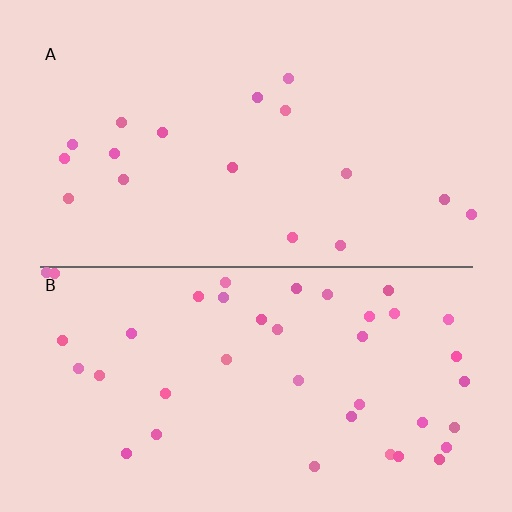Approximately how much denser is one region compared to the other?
Approximately 2.3× — region B over region A.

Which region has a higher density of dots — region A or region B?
B (the bottom).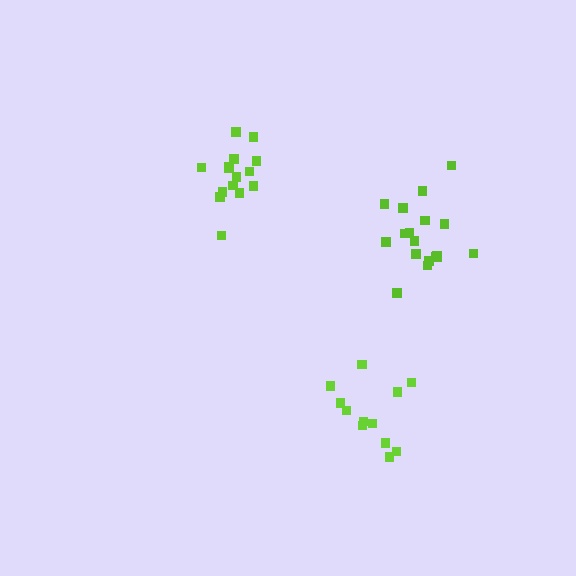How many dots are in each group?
Group 1: 18 dots, Group 2: 12 dots, Group 3: 15 dots (45 total).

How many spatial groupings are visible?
There are 3 spatial groupings.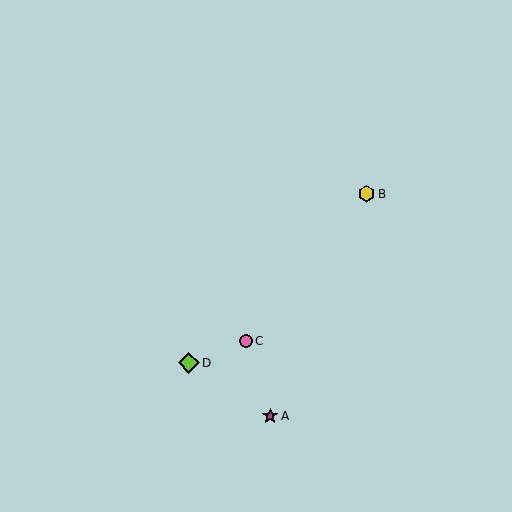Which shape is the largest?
The lime diamond (labeled D) is the largest.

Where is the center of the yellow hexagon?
The center of the yellow hexagon is at (366, 194).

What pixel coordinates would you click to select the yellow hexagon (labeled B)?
Click at (366, 194) to select the yellow hexagon B.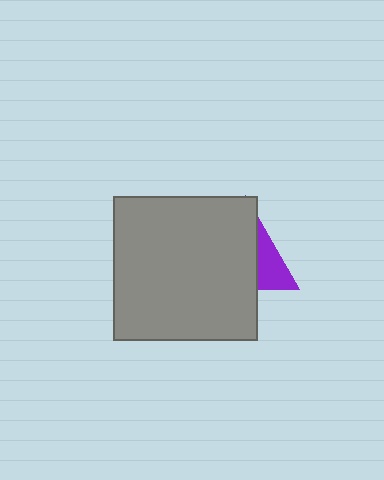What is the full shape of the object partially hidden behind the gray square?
The partially hidden object is a purple triangle.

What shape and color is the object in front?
The object in front is a gray square.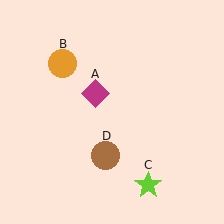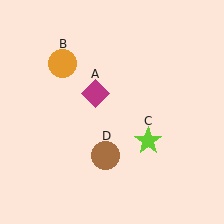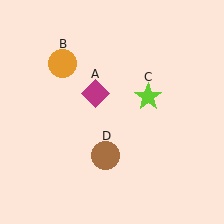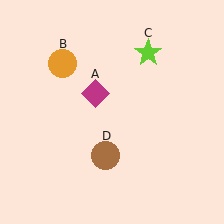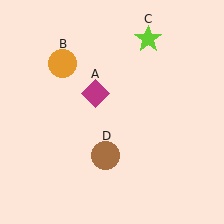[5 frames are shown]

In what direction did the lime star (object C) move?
The lime star (object C) moved up.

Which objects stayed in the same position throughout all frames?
Magenta diamond (object A) and orange circle (object B) and brown circle (object D) remained stationary.